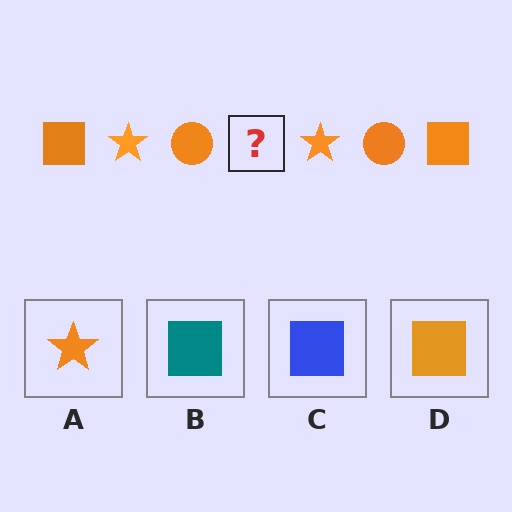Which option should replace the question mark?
Option D.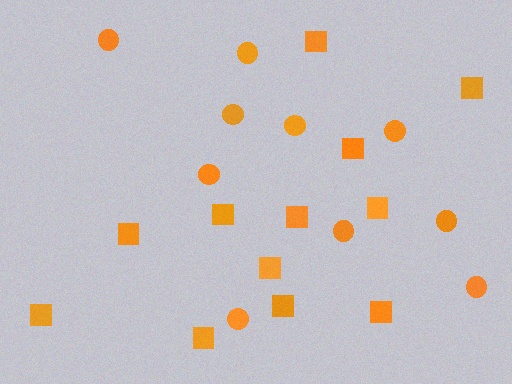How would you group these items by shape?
There are 2 groups: one group of squares (12) and one group of circles (10).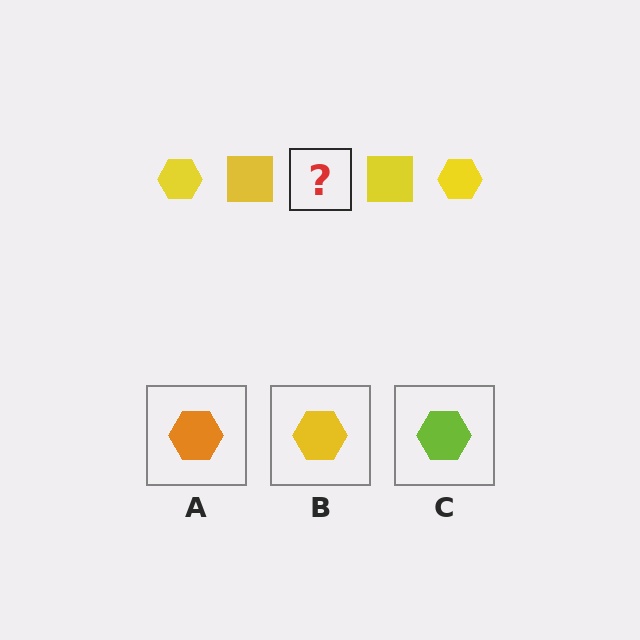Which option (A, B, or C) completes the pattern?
B.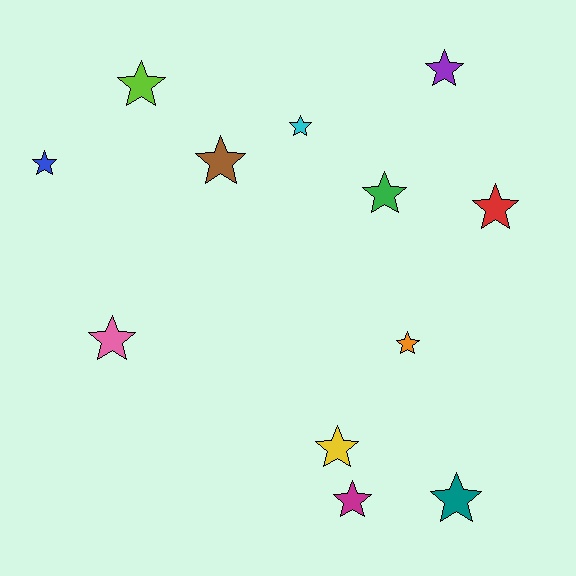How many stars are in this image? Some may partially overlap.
There are 12 stars.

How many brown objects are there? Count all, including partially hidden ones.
There is 1 brown object.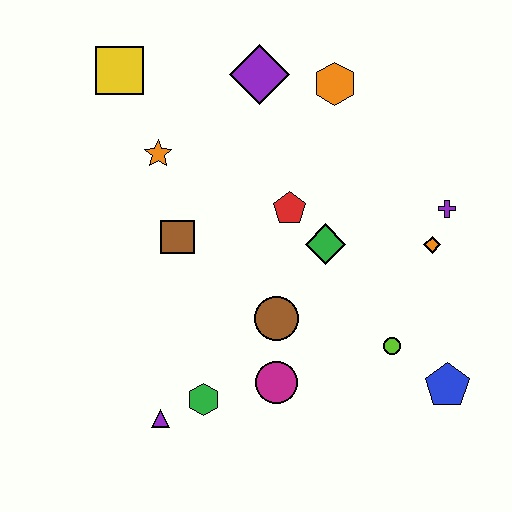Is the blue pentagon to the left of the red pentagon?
No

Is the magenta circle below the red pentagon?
Yes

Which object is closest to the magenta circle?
The brown circle is closest to the magenta circle.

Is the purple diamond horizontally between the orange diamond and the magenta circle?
No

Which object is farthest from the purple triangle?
The orange hexagon is farthest from the purple triangle.